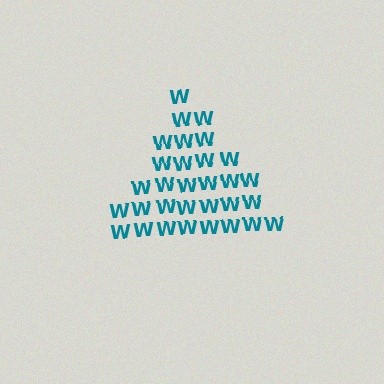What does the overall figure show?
The overall figure shows a triangle.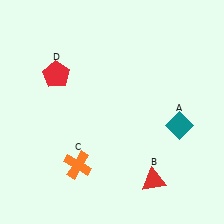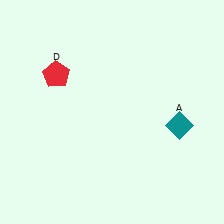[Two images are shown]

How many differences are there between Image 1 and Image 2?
There are 2 differences between the two images.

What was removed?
The orange cross (C), the red triangle (B) were removed in Image 2.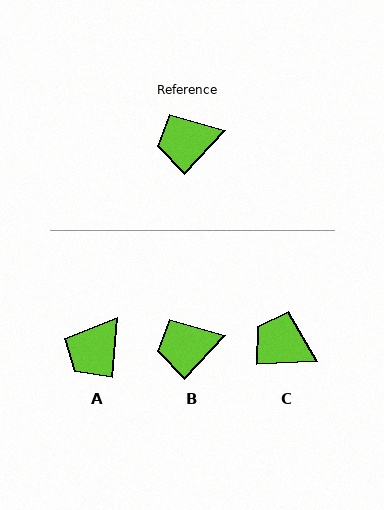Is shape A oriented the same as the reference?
No, it is off by about 38 degrees.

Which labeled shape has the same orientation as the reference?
B.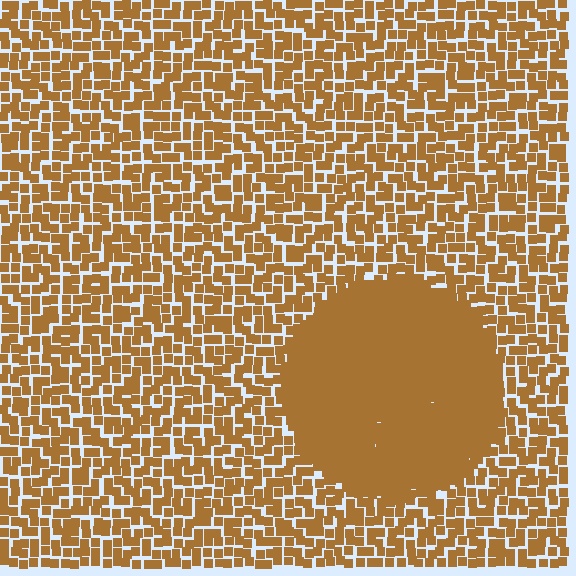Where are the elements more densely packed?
The elements are more densely packed inside the circle boundary.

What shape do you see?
I see a circle.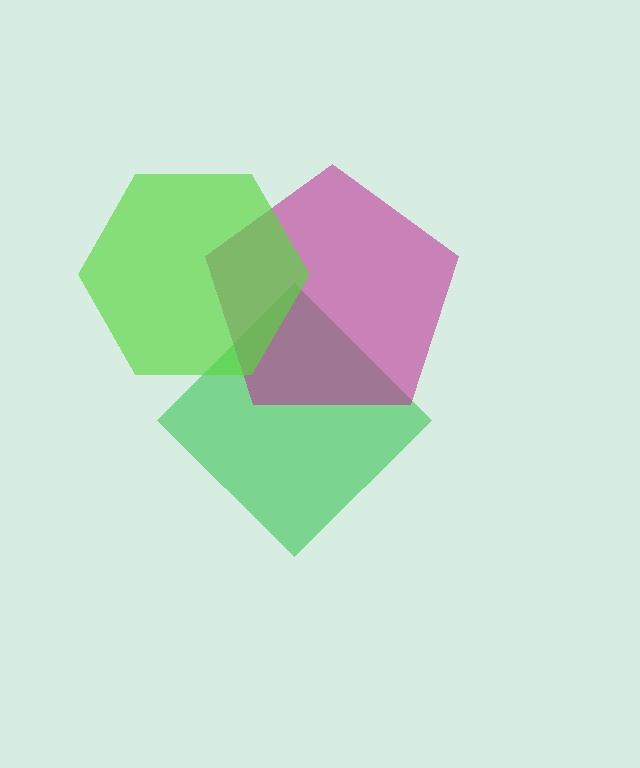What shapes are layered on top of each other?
The layered shapes are: a green diamond, a magenta pentagon, a lime hexagon.